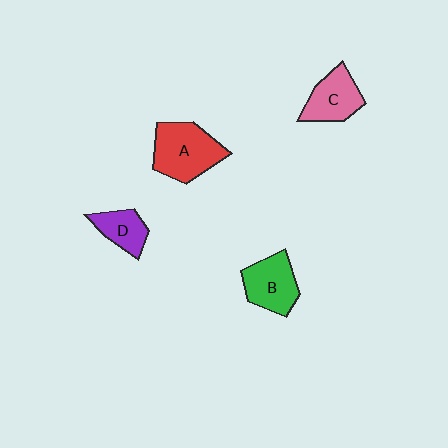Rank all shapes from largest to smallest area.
From largest to smallest: A (red), B (green), C (pink), D (purple).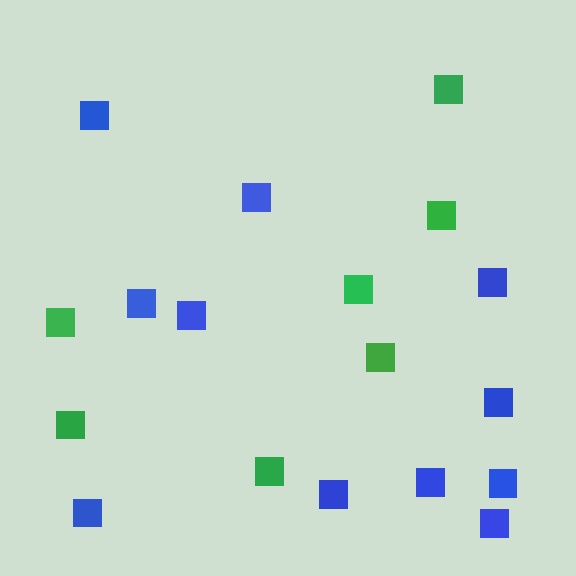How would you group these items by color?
There are 2 groups: one group of green squares (7) and one group of blue squares (11).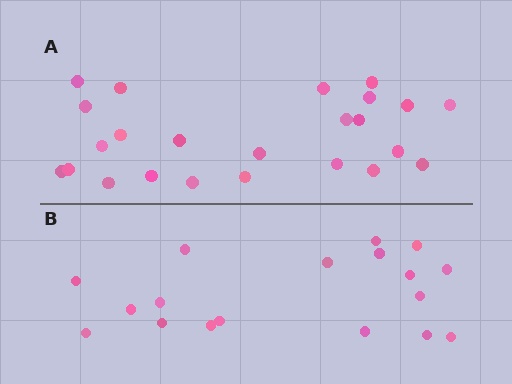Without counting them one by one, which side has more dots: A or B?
Region A (the top region) has more dots.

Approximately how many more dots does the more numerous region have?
Region A has about 6 more dots than region B.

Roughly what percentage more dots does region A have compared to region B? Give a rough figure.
About 35% more.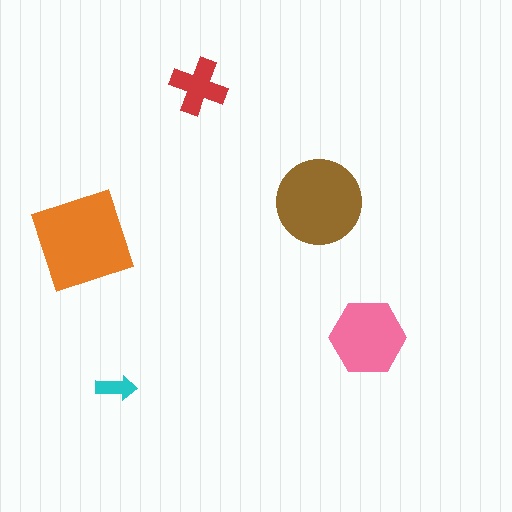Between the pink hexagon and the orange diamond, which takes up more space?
The orange diamond.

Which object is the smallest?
The cyan arrow.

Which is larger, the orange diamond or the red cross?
The orange diamond.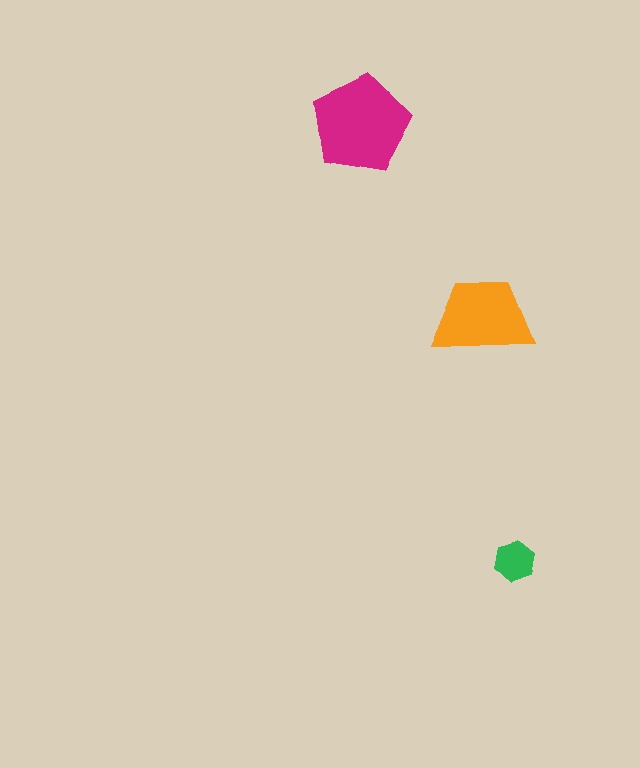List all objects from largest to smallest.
The magenta pentagon, the orange trapezoid, the green hexagon.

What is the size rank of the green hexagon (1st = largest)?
3rd.